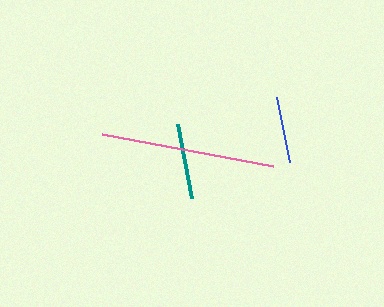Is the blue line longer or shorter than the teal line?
The teal line is longer than the blue line.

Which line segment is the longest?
The pink line is the longest at approximately 174 pixels.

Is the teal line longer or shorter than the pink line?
The pink line is longer than the teal line.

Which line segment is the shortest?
The blue line is the shortest at approximately 67 pixels.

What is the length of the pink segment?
The pink segment is approximately 174 pixels long.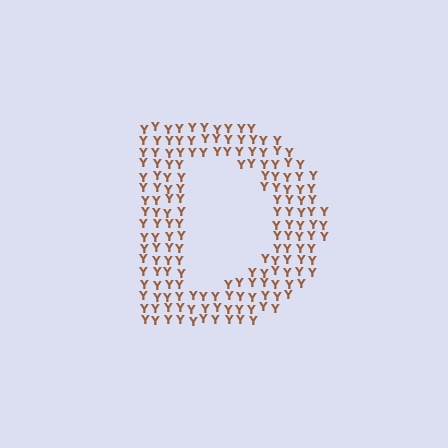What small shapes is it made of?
It is made of small letter Y's.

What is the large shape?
The large shape is the letter D.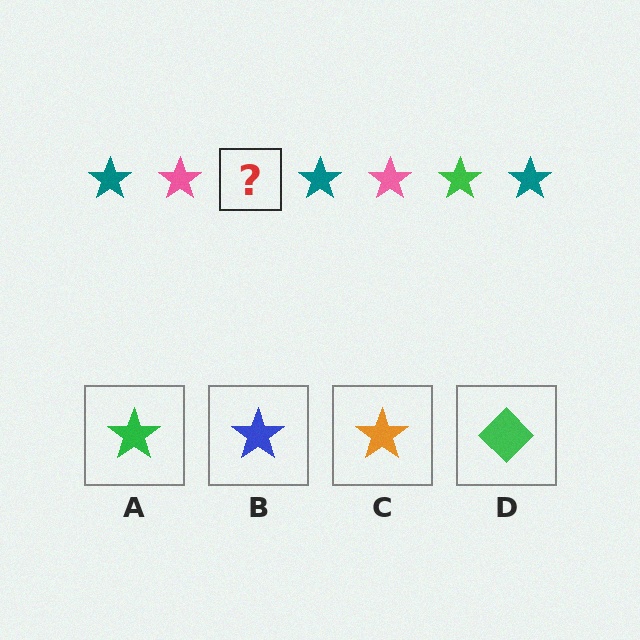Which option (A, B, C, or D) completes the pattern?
A.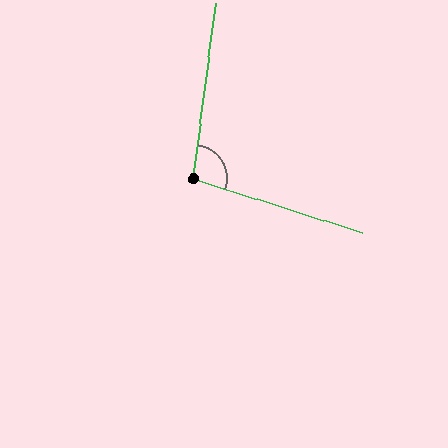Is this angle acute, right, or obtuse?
It is obtuse.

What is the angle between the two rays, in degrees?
Approximately 100 degrees.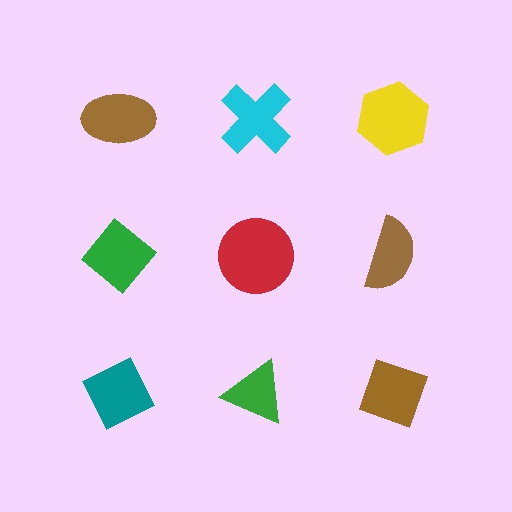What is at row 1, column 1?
A brown ellipse.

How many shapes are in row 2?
3 shapes.